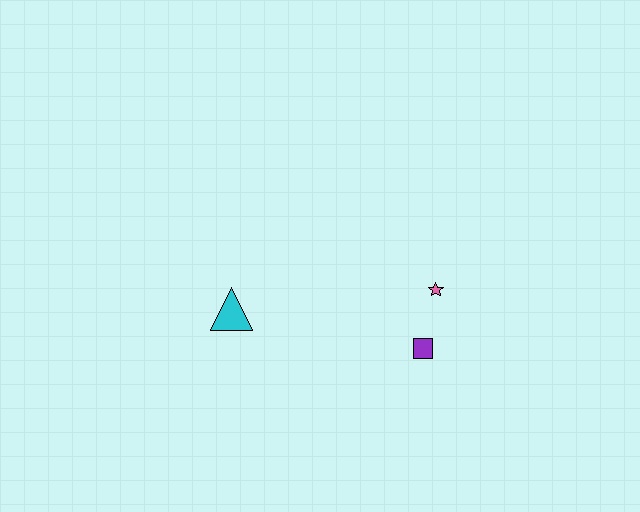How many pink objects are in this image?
There is 1 pink object.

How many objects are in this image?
There are 3 objects.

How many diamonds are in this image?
There are no diamonds.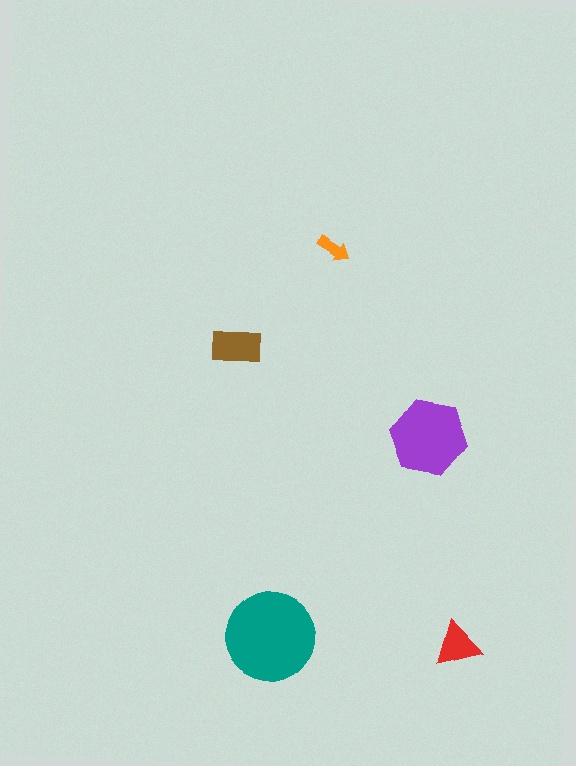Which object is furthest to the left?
The brown rectangle is leftmost.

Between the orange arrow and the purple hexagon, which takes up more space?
The purple hexagon.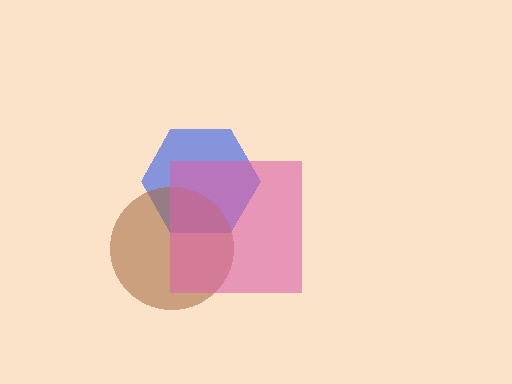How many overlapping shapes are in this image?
There are 3 overlapping shapes in the image.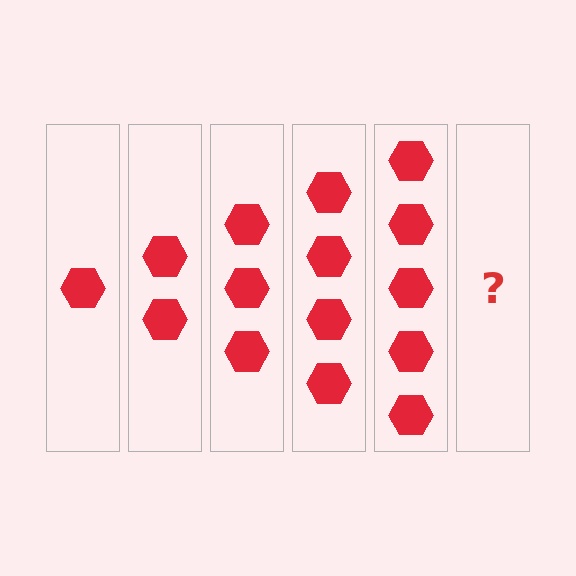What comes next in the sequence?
The next element should be 6 hexagons.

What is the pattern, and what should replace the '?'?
The pattern is that each step adds one more hexagon. The '?' should be 6 hexagons.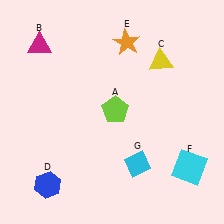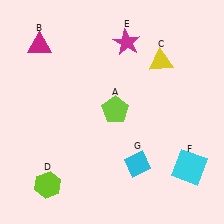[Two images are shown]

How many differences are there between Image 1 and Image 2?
There are 2 differences between the two images.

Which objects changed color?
D changed from blue to lime. E changed from orange to magenta.